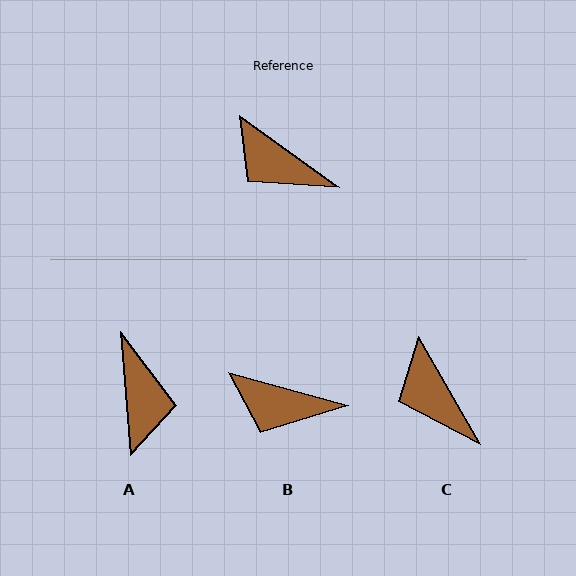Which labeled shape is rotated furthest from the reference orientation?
A, about 131 degrees away.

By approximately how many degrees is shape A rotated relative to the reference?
Approximately 131 degrees counter-clockwise.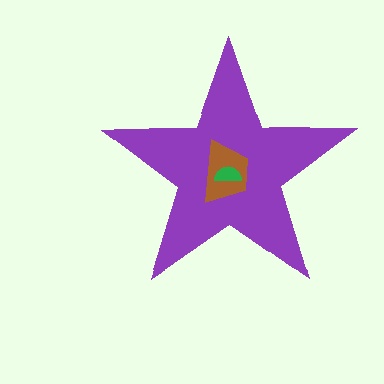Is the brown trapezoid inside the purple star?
Yes.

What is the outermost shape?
The purple star.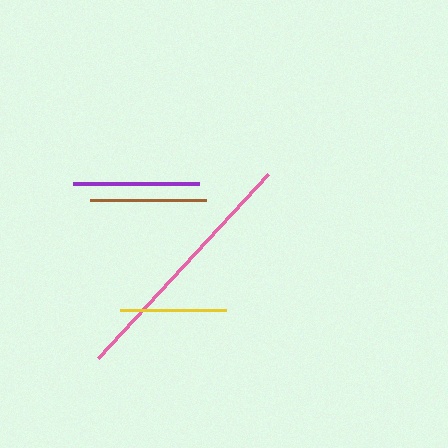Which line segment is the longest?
The pink line is the longest at approximately 251 pixels.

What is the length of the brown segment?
The brown segment is approximately 116 pixels long.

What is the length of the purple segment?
The purple segment is approximately 126 pixels long.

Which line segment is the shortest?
The yellow line is the shortest at approximately 106 pixels.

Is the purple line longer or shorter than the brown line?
The purple line is longer than the brown line.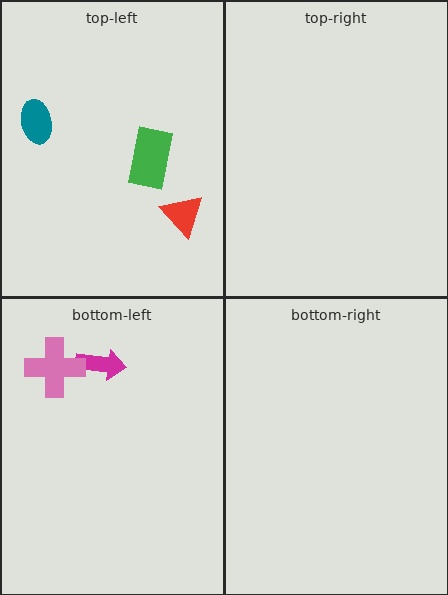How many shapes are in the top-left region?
3.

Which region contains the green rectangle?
The top-left region.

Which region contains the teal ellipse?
The top-left region.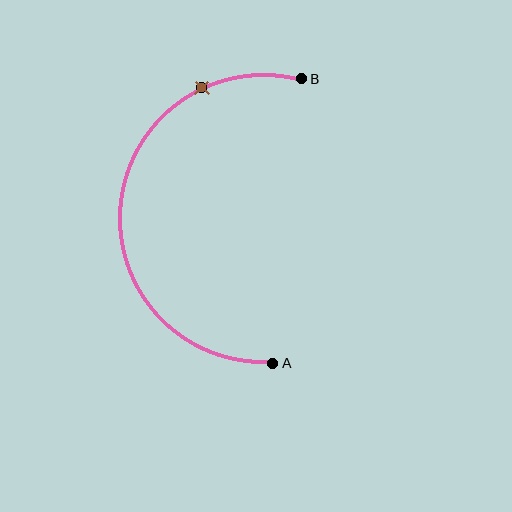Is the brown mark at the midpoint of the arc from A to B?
No. The brown mark lies on the arc but is closer to endpoint B. The arc midpoint would be at the point on the curve equidistant along the arc from both A and B.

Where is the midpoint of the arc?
The arc midpoint is the point on the curve farthest from the straight line joining A and B. It sits to the left of that line.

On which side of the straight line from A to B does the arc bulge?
The arc bulges to the left of the straight line connecting A and B.